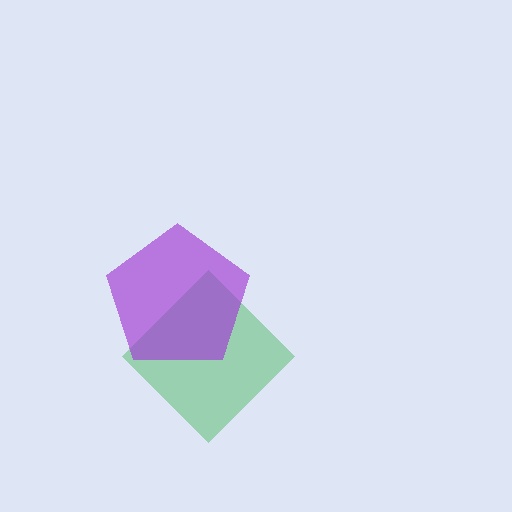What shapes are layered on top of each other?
The layered shapes are: a green diamond, a purple pentagon.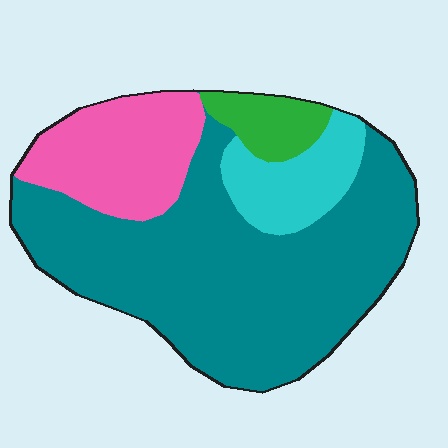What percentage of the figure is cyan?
Cyan takes up less than a sixth of the figure.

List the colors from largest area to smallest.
From largest to smallest: teal, pink, cyan, green.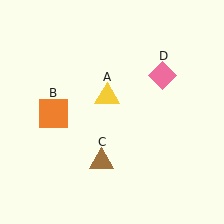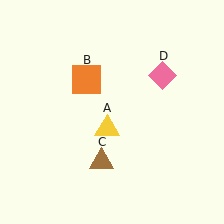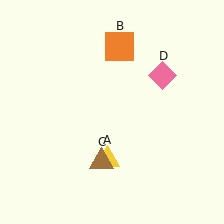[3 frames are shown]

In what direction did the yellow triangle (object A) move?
The yellow triangle (object A) moved down.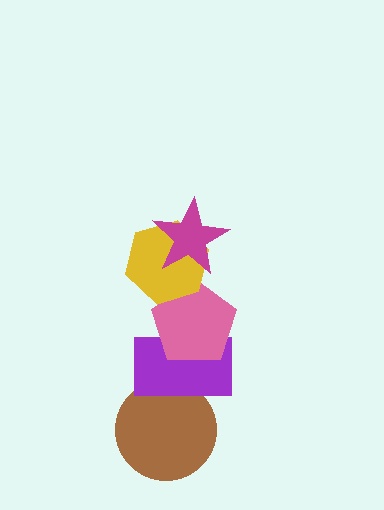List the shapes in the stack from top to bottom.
From top to bottom: the magenta star, the yellow hexagon, the pink pentagon, the purple rectangle, the brown circle.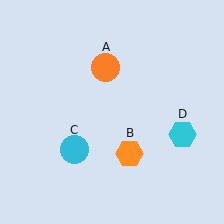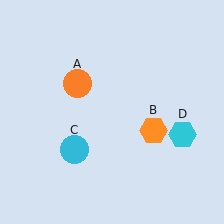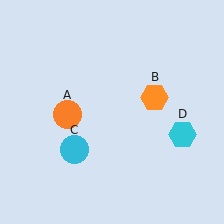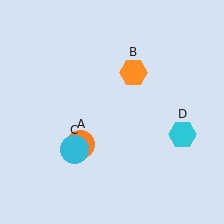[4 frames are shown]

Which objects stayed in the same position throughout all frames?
Cyan circle (object C) and cyan hexagon (object D) remained stationary.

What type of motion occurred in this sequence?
The orange circle (object A), orange hexagon (object B) rotated counterclockwise around the center of the scene.